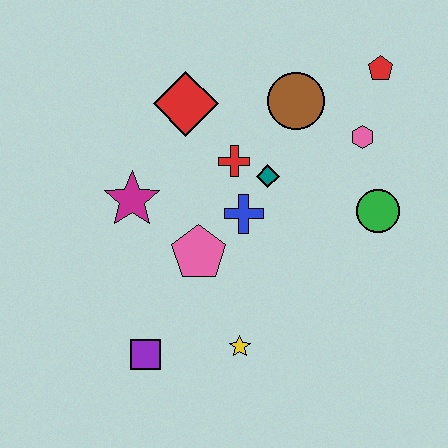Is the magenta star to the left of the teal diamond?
Yes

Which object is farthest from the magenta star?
The red pentagon is farthest from the magenta star.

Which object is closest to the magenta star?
The pink pentagon is closest to the magenta star.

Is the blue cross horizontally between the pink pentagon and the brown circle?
Yes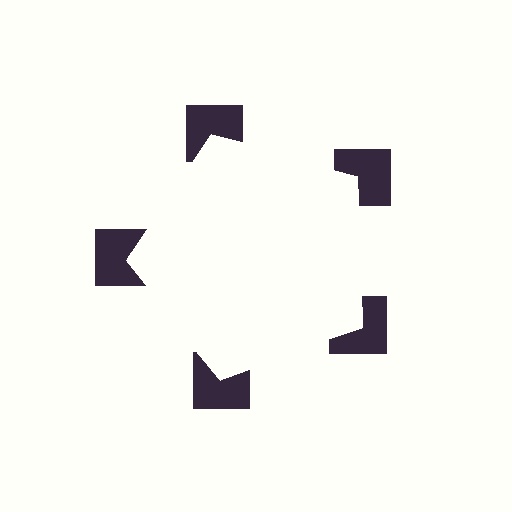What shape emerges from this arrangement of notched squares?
An illusory pentagon — its edges are inferred from the aligned wedge cuts in the notched squares, not physically drawn.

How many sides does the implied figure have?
5 sides.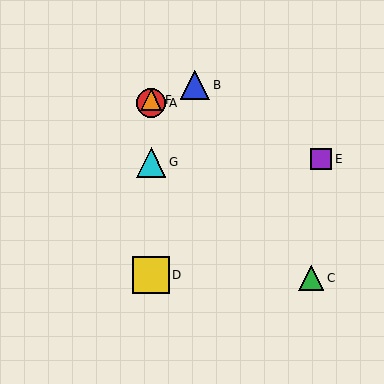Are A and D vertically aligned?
Yes, both are at x≈151.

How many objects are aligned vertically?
4 objects (A, D, F, G) are aligned vertically.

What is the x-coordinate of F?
Object F is at x≈151.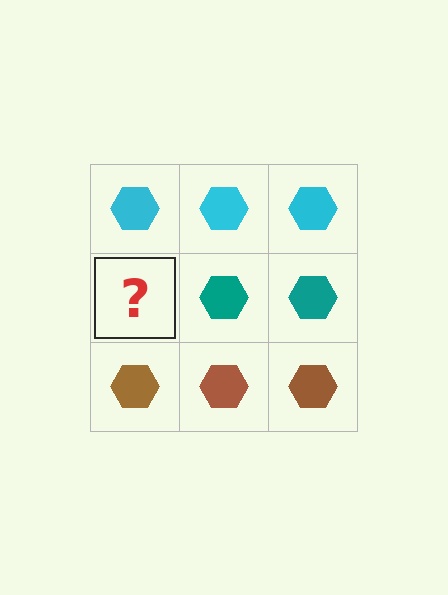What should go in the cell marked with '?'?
The missing cell should contain a teal hexagon.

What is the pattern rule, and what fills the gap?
The rule is that each row has a consistent color. The gap should be filled with a teal hexagon.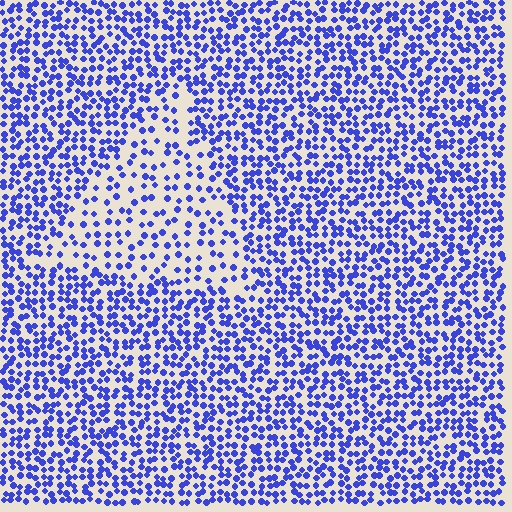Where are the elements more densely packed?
The elements are more densely packed outside the triangle boundary.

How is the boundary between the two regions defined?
The boundary is defined by a change in element density (approximately 2.0x ratio). All elements are the same color, size, and shape.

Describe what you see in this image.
The image contains small blue elements arranged at two different densities. A triangle-shaped region is visible where the elements are less densely packed than the surrounding area.